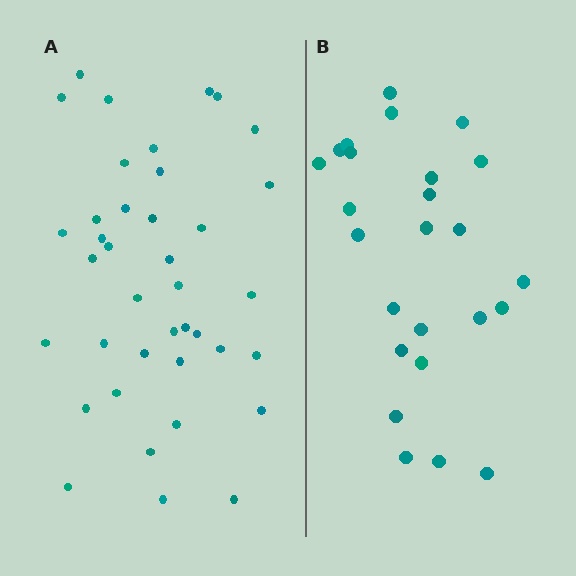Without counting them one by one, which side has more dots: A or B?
Region A (the left region) has more dots.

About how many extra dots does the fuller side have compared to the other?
Region A has approximately 15 more dots than region B.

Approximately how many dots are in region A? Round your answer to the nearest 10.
About 40 dots. (The exact count is 39, which rounds to 40.)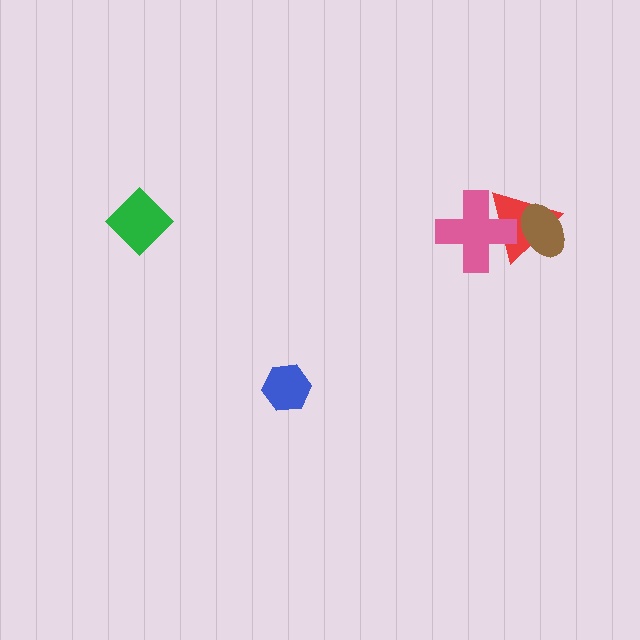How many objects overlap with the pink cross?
1 object overlaps with the pink cross.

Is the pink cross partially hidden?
No, no other shape covers it.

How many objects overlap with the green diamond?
0 objects overlap with the green diamond.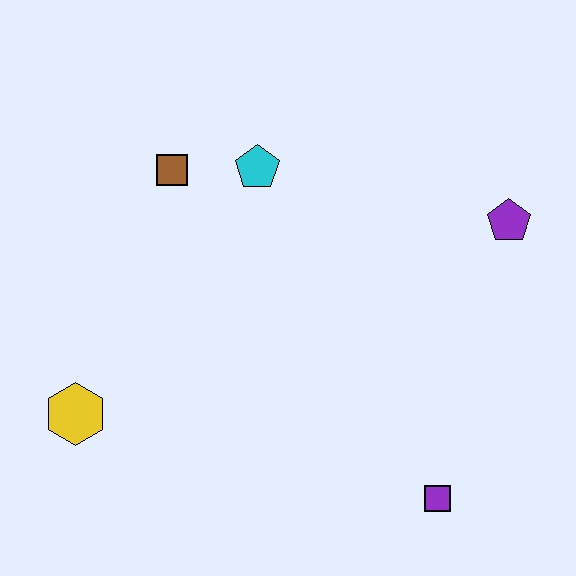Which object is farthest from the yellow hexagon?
The purple pentagon is farthest from the yellow hexagon.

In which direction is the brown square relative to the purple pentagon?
The brown square is to the left of the purple pentagon.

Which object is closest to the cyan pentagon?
The brown square is closest to the cyan pentagon.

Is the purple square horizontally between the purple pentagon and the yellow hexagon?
Yes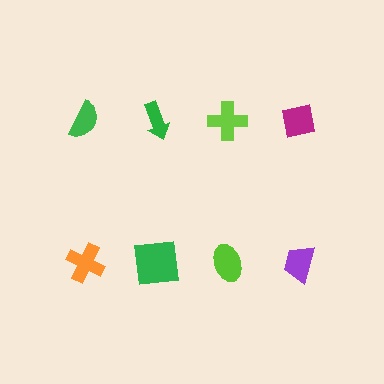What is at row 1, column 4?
A magenta square.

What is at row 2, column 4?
A purple trapezoid.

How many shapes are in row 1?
4 shapes.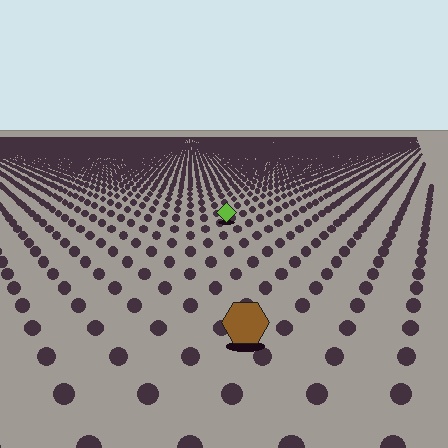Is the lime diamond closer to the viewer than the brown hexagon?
No. The brown hexagon is closer — you can tell from the texture gradient: the ground texture is coarser near it.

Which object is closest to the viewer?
The brown hexagon is closest. The texture marks near it are larger and more spread out.